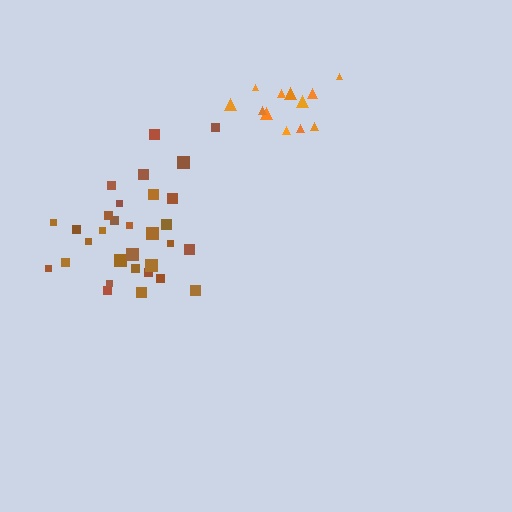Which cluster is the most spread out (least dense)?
Orange.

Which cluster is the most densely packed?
Brown.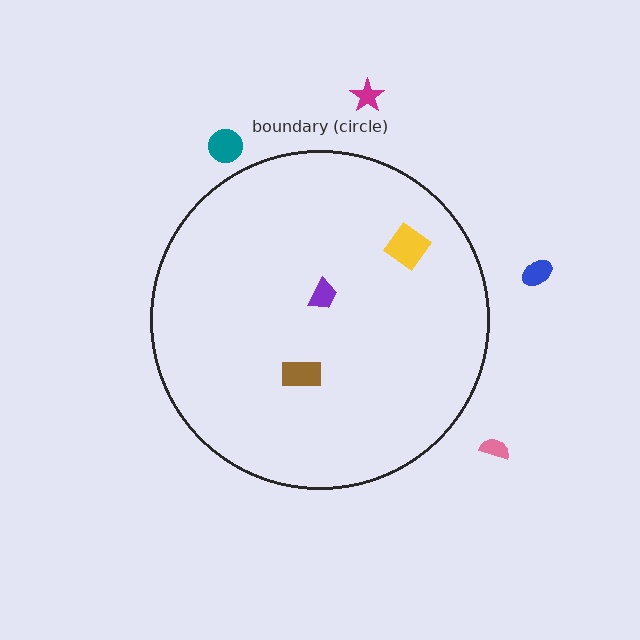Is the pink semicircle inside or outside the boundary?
Outside.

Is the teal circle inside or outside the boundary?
Outside.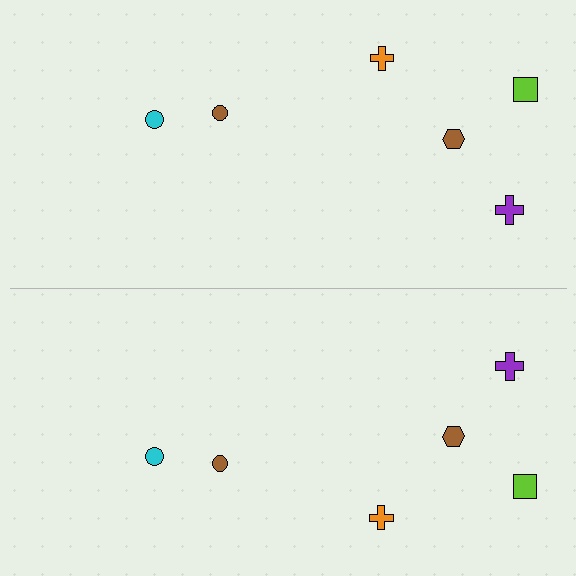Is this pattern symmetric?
Yes, this pattern has bilateral (reflection) symmetry.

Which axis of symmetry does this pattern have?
The pattern has a horizontal axis of symmetry running through the center of the image.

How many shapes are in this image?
There are 12 shapes in this image.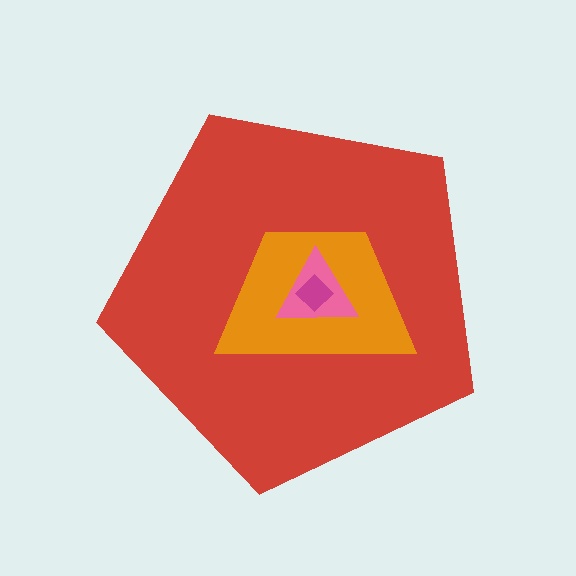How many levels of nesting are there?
4.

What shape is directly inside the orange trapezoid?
The pink triangle.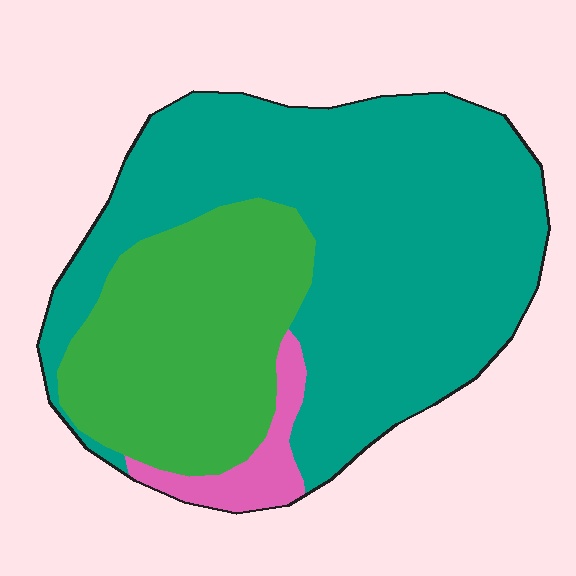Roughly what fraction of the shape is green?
Green covers about 30% of the shape.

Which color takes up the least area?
Pink, at roughly 5%.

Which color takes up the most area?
Teal, at roughly 65%.